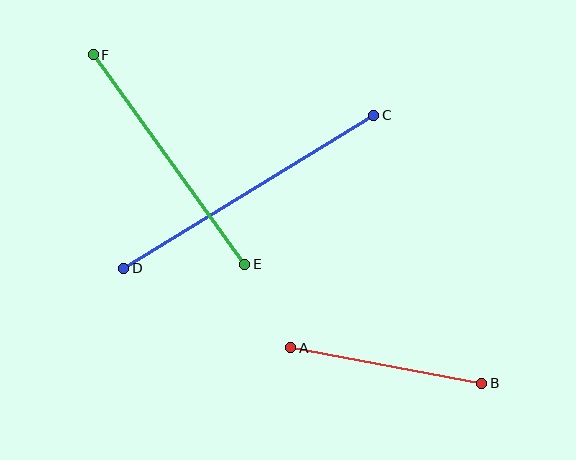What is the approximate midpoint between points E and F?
The midpoint is at approximately (169, 159) pixels.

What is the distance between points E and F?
The distance is approximately 259 pixels.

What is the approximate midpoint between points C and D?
The midpoint is at approximately (249, 192) pixels.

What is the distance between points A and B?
The distance is approximately 195 pixels.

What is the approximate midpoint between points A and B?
The midpoint is at approximately (386, 366) pixels.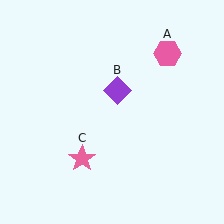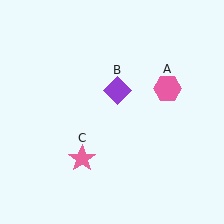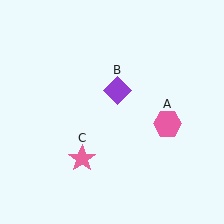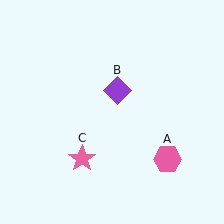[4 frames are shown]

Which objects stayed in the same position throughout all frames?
Purple diamond (object B) and pink star (object C) remained stationary.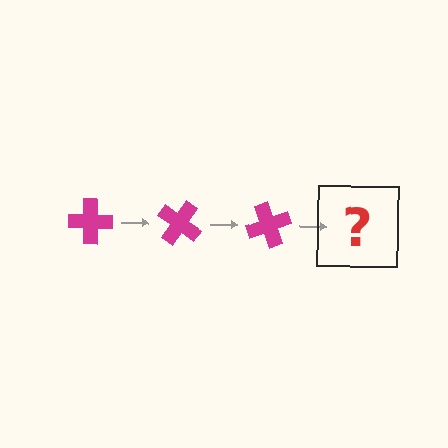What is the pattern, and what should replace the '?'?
The pattern is that the cross rotates 35 degrees each step. The '?' should be a magenta cross rotated 105 degrees.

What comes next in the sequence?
The next element should be a magenta cross rotated 105 degrees.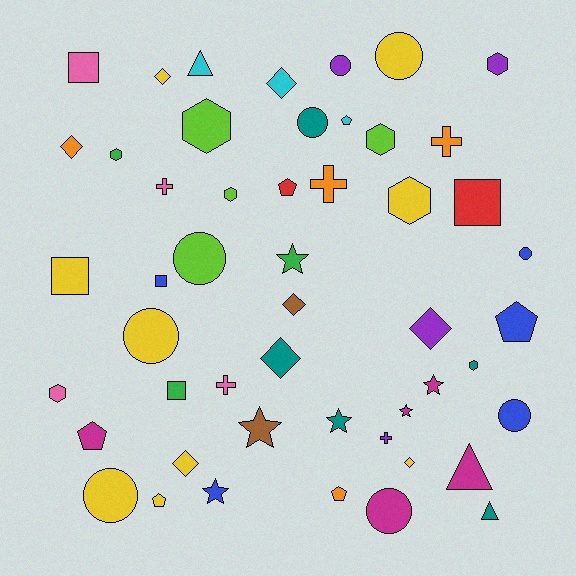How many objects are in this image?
There are 50 objects.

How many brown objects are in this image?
There are 2 brown objects.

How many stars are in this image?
There are 6 stars.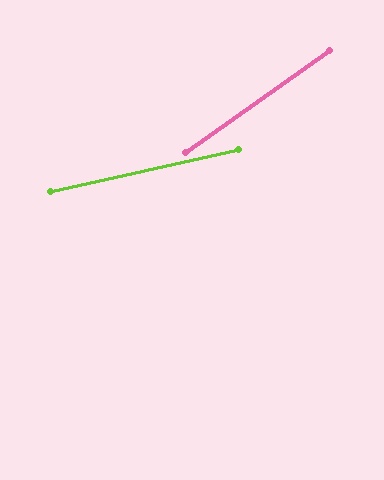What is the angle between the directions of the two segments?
Approximately 23 degrees.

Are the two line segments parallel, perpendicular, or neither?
Neither parallel nor perpendicular — they differ by about 23°.